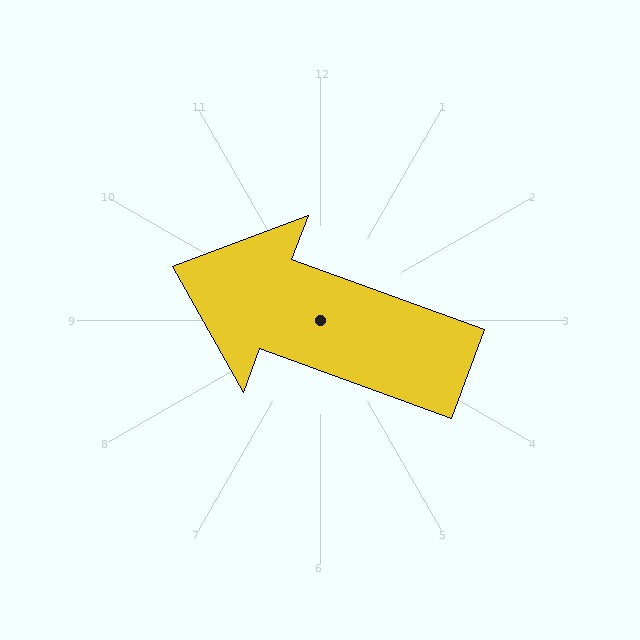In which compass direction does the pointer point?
West.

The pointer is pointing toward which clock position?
Roughly 10 o'clock.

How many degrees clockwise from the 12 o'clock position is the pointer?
Approximately 290 degrees.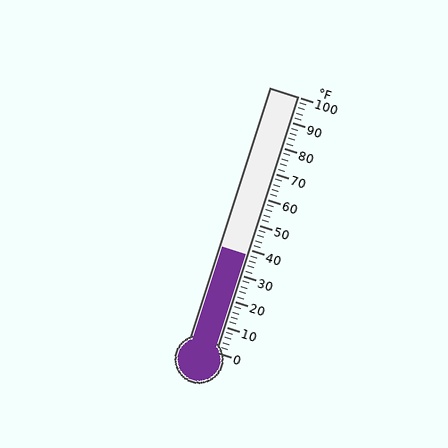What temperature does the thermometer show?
The thermometer shows approximately 38°F.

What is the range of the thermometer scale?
The thermometer scale ranges from 0°F to 100°F.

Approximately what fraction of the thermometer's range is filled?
The thermometer is filled to approximately 40% of its range.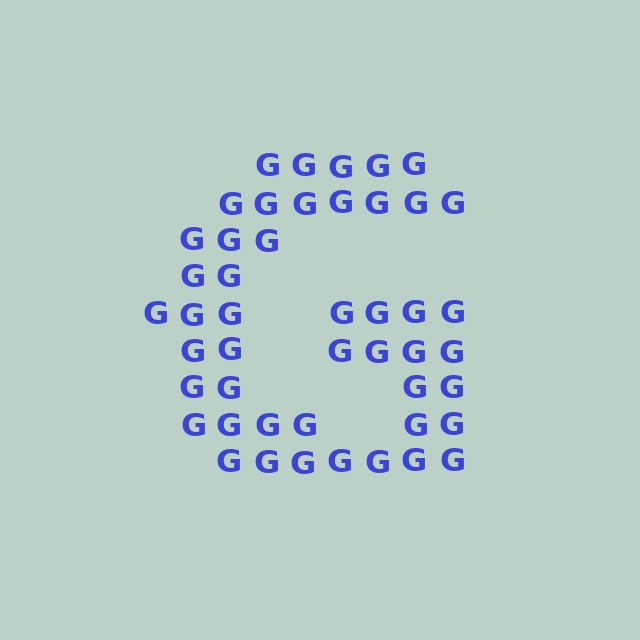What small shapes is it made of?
It is made of small letter G's.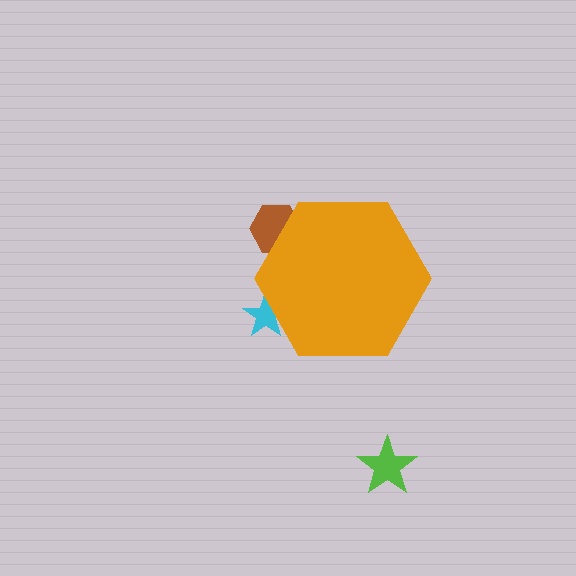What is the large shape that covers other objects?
An orange hexagon.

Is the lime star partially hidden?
No, the lime star is fully visible.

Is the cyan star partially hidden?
Yes, the cyan star is partially hidden behind the orange hexagon.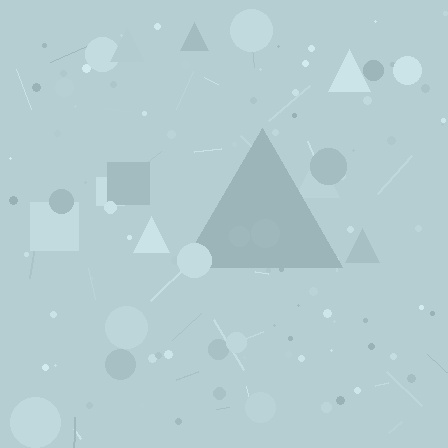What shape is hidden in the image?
A triangle is hidden in the image.